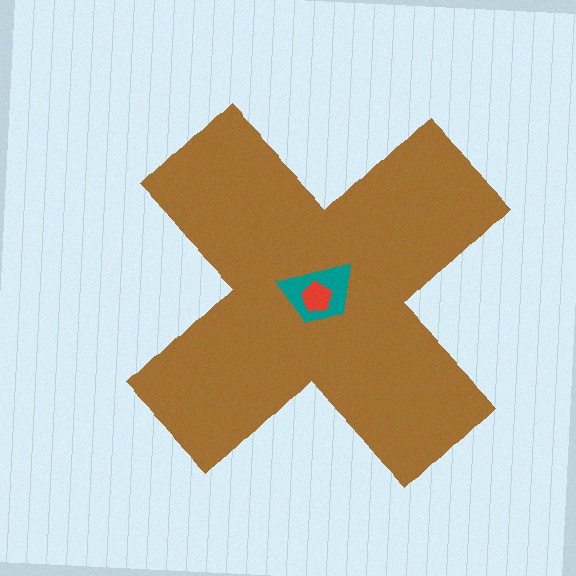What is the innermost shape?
The red pentagon.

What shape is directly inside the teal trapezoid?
The red pentagon.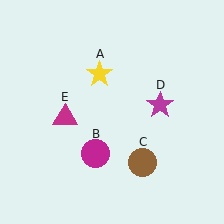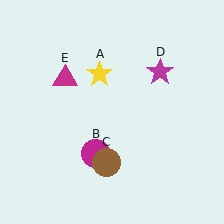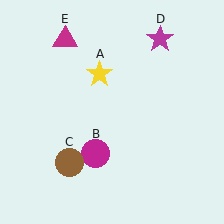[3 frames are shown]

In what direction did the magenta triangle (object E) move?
The magenta triangle (object E) moved up.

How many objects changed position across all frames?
3 objects changed position: brown circle (object C), magenta star (object D), magenta triangle (object E).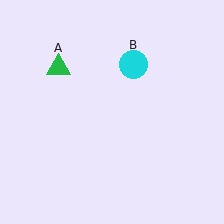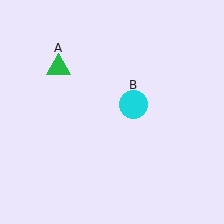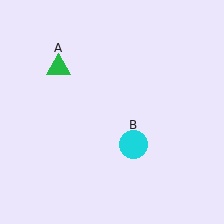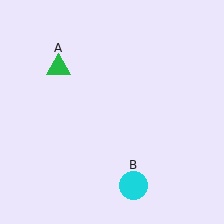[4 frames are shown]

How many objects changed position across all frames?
1 object changed position: cyan circle (object B).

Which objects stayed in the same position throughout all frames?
Green triangle (object A) remained stationary.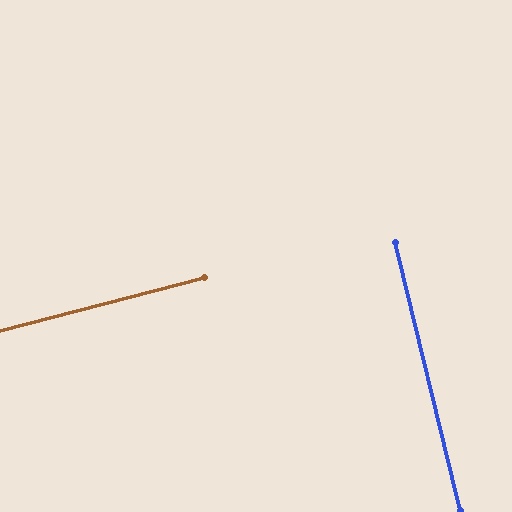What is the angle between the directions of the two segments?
Approximately 89 degrees.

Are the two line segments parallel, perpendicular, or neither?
Perpendicular — they meet at approximately 89°.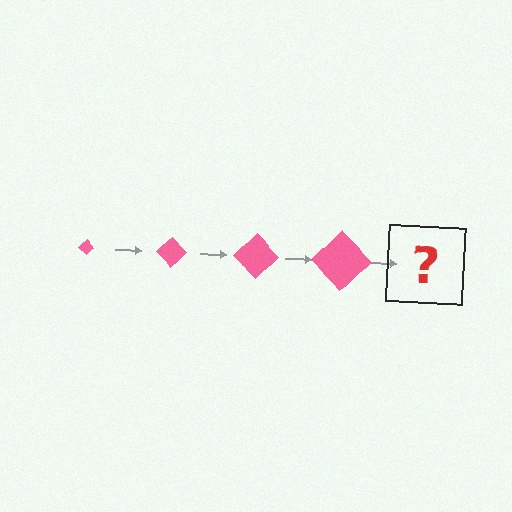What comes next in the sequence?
The next element should be a pink diamond, larger than the previous one.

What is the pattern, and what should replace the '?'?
The pattern is that the diamond gets progressively larger each step. The '?' should be a pink diamond, larger than the previous one.